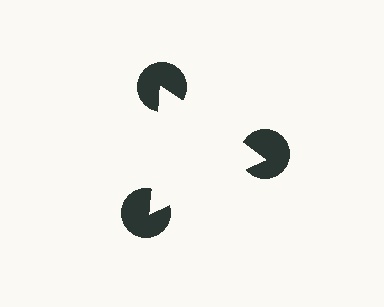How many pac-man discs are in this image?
There are 3 — one at each vertex of the illusory triangle.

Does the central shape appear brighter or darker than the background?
It typically appears slightly brighter than the background, even though no actual brightness change is drawn.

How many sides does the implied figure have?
3 sides.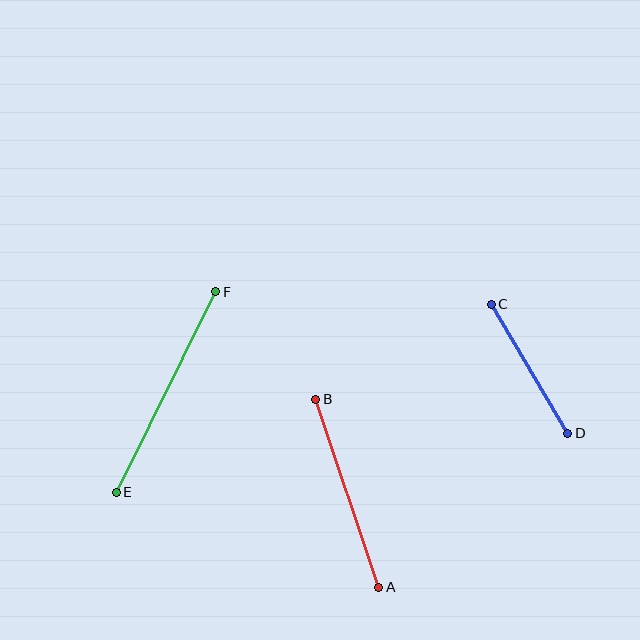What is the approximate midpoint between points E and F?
The midpoint is at approximately (166, 392) pixels.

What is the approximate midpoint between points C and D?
The midpoint is at approximately (529, 369) pixels.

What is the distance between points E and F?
The distance is approximately 224 pixels.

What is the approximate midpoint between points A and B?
The midpoint is at approximately (347, 493) pixels.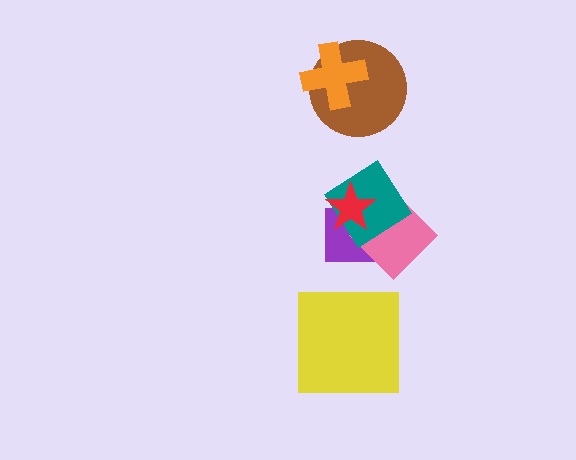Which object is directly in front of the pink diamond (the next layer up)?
The teal diamond is directly in front of the pink diamond.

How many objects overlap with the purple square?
3 objects overlap with the purple square.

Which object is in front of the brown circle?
The orange cross is in front of the brown circle.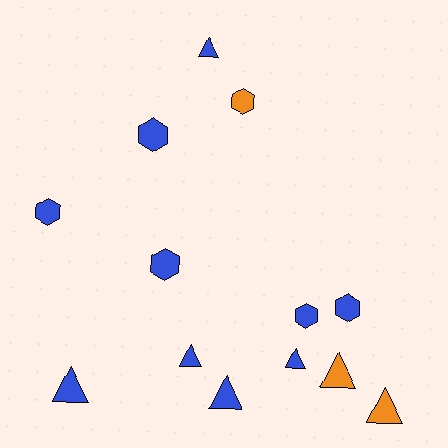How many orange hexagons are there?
There is 1 orange hexagon.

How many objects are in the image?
There are 13 objects.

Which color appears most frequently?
Blue, with 10 objects.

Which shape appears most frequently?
Triangle, with 7 objects.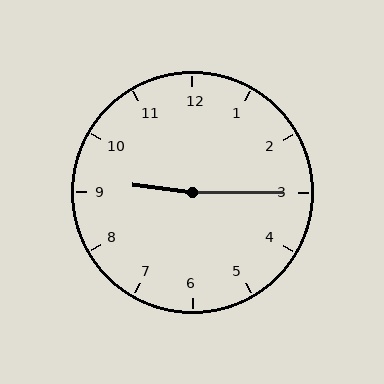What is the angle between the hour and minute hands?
Approximately 172 degrees.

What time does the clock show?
9:15.